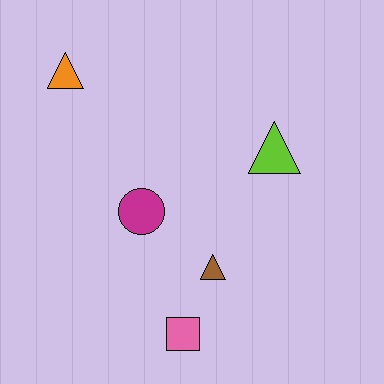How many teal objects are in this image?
There are no teal objects.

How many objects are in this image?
There are 5 objects.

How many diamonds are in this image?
There are no diamonds.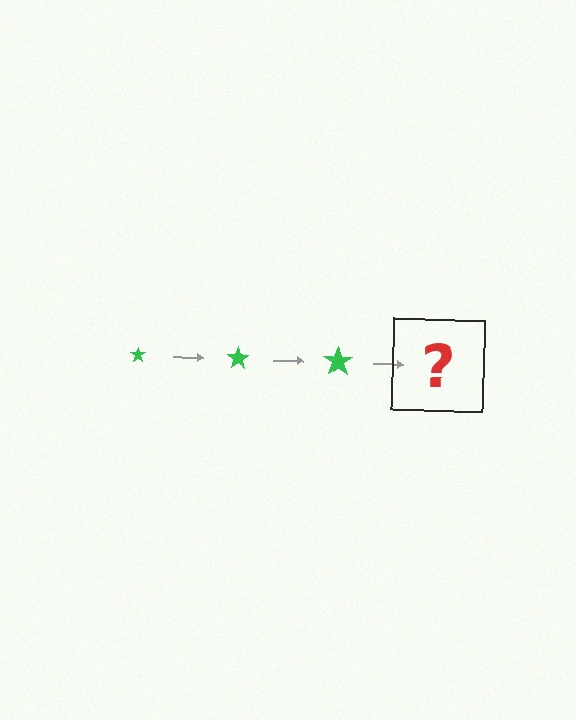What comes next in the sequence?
The next element should be a green star, larger than the previous one.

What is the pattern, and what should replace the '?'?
The pattern is that the star gets progressively larger each step. The '?' should be a green star, larger than the previous one.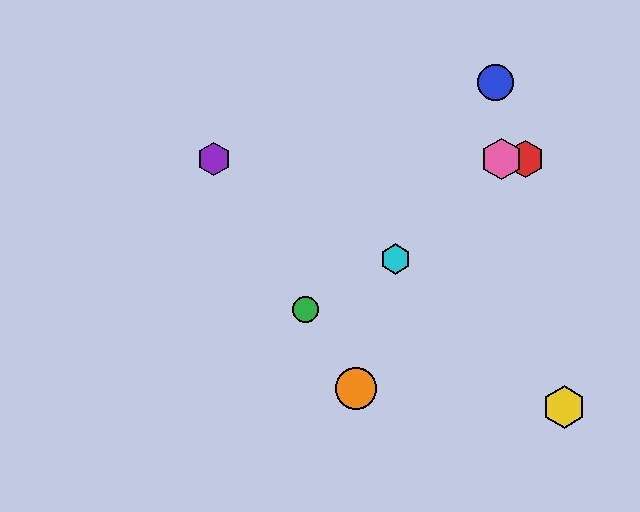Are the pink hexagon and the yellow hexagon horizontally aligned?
No, the pink hexagon is at y≈159 and the yellow hexagon is at y≈407.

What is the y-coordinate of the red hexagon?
The red hexagon is at y≈159.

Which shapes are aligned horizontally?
The red hexagon, the purple hexagon, the pink hexagon are aligned horizontally.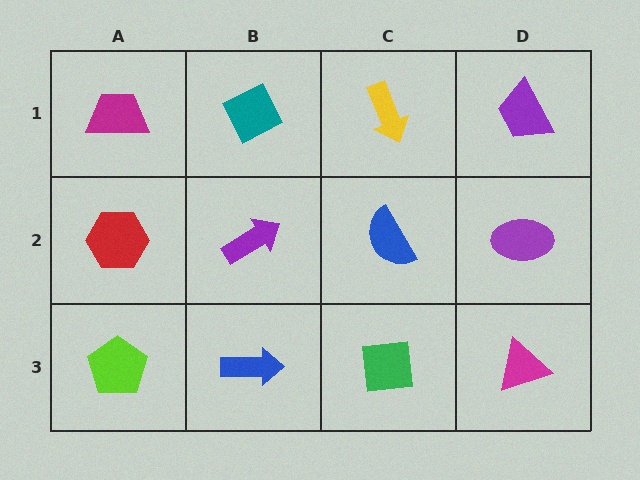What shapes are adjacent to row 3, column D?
A purple ellipse (row 2, column D), a green square (row 3, column C).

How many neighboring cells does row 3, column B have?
3.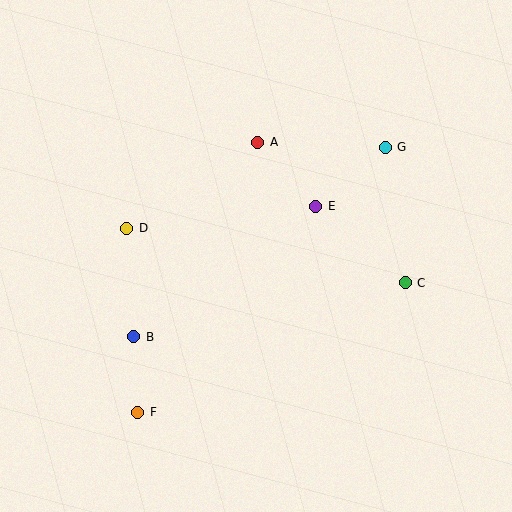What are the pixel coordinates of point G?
Point G is at (385, 147).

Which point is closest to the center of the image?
Point E at (316, 206) is closest to the center.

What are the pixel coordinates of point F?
Point F is at (138, 412).